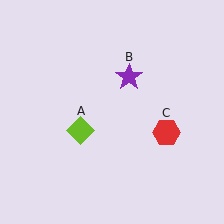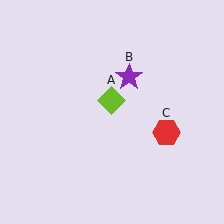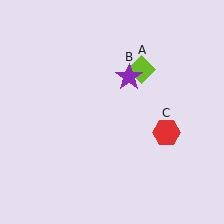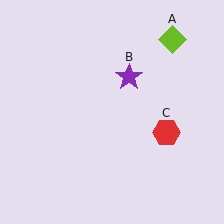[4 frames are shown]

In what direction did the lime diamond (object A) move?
The lime diamond (object A) moved up and to the right.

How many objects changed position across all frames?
1 object changed position: lime diamond (object A).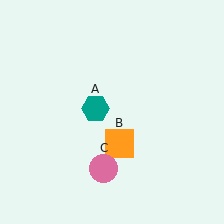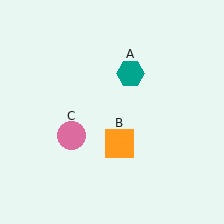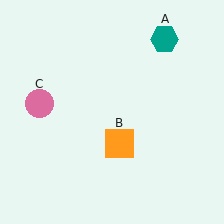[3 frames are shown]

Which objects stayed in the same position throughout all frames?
Orange square (object B) remained stationary.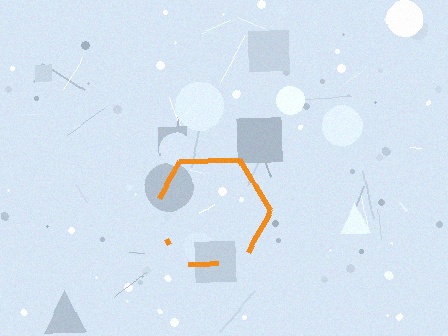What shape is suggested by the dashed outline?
The dashed outline suggests a hexagon.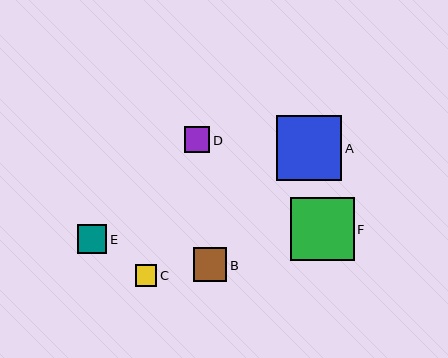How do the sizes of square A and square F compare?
Square A and square F are approximately the same size.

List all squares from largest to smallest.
From largest to smallest: A, F, B, E, D, C.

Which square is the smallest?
Square C is the smallest with a size of approximately 21 pixels.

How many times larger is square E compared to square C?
Square E is approximately 1.4 times the size of square C.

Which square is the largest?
Square A is the largest with a size of approximately 65 pixels.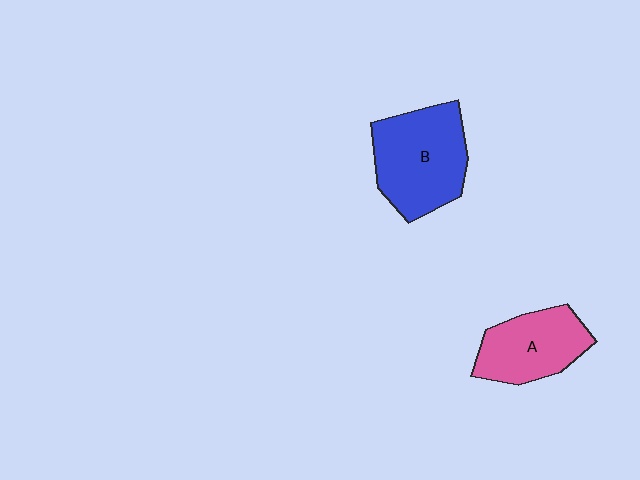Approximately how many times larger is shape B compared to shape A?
Approximately 1.3 times.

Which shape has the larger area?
Shape B (blue).